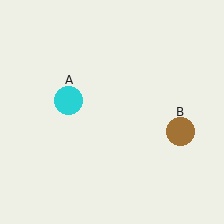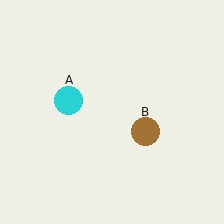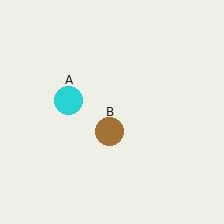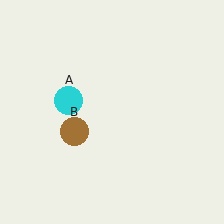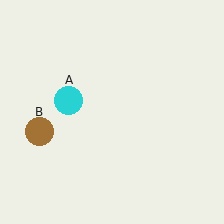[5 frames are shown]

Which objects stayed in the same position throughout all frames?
Cyan circle (object A) remained stationary.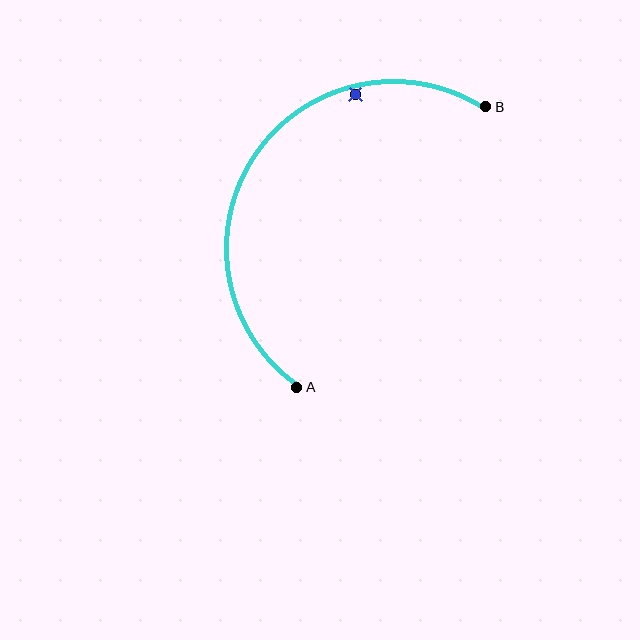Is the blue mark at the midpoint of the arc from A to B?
No — the blue mark does not lie on the arc at all. It sits slightly inside the curve.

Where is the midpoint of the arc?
The arc midpoint is the point on the curve farthest from the straight line joining A and B. It sits above and to the left of that line.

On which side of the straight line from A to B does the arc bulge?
The arc bulges above and to the left of the straight line connecting A and B.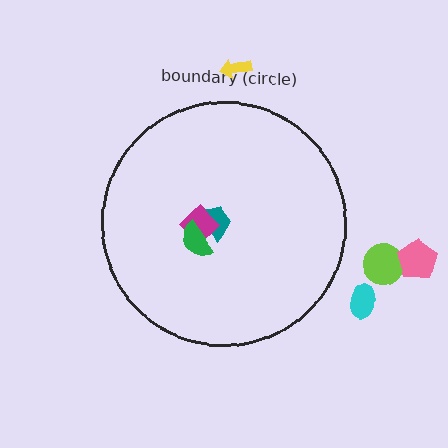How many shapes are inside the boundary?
3 inside, 4 outside.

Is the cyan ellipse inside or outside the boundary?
Outside.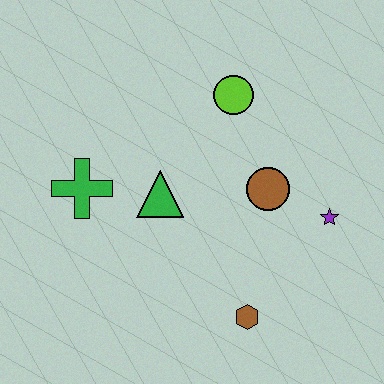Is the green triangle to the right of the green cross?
Yes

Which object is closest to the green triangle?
The green cross is closest to the green triangle.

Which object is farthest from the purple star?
The green cross is farthest from the purple star.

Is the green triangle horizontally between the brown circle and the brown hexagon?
No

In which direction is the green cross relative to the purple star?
The green cross is to the left of the purple star.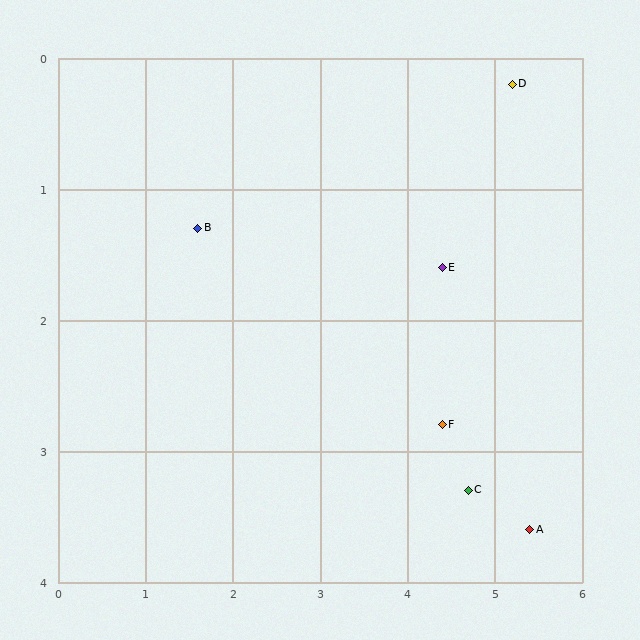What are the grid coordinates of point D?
Point D is at approximately (5.2, 0.2).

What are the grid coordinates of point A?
Point A is at approximately (5.4, 3.6).